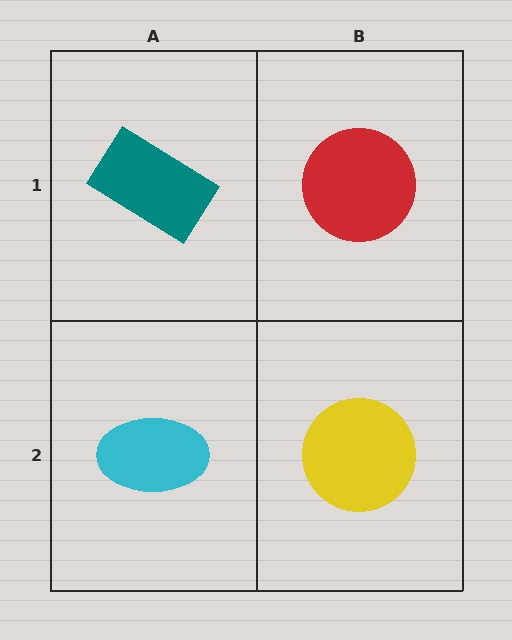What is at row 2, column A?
A cyan ellipse.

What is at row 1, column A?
A teal rectangle.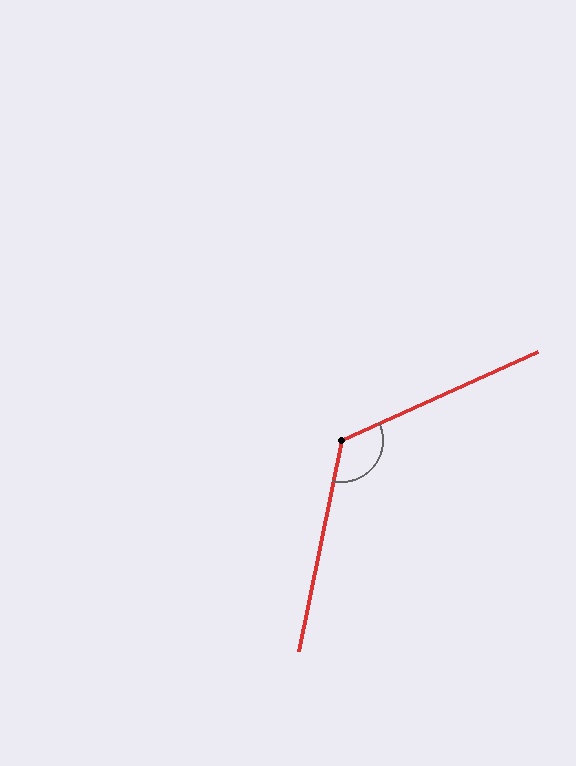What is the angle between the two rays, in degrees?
Approximately 126 degrees.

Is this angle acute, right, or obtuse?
It is obtuse.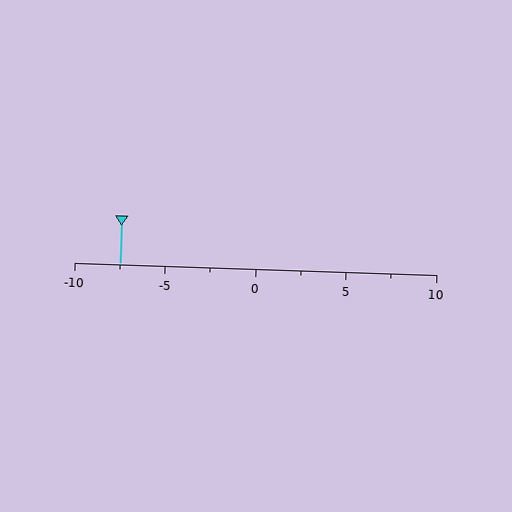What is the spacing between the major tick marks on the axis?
The major ticks are spaced 5 apart.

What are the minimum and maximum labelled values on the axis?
The axis runs from -10 to 10.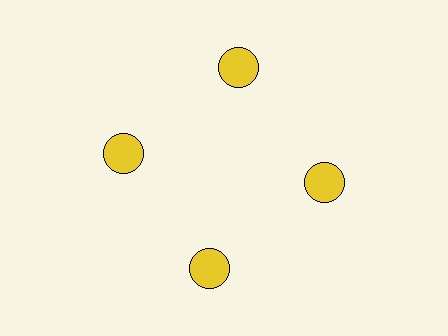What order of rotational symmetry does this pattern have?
This pattern has 4-fold rotational symmetry.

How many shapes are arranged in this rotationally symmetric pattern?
There are 4 shapes, arranged in 4 groups of 1.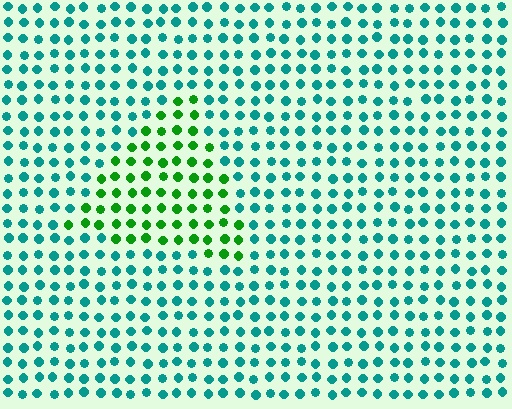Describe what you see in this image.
The image is filled with small teal elements in a uniform arrangement. A triangle-shaped region is visible where the elements are tinted to a slightly different hue, forming a subtle color boundary.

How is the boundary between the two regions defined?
The boundary is defined purely by a slight shift in hue (about 53 degrees). Spacing, size, and orientation are identical on both sides.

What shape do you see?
I see a triangle.